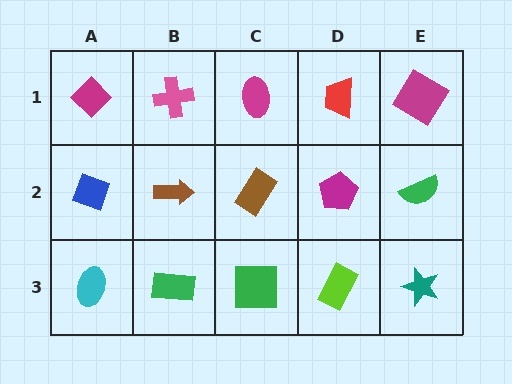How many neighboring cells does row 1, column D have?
3.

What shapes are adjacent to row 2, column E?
A magenta diamond (row 1, column E), a teal star (row 3, column E), a magenta pentagon (row 2, column D).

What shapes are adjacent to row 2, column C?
A magenta ellipse (row 1, column C), a green square (row 3, column C), a brown arrow (row 2, column B), a magenta pentagon (row 2, column D).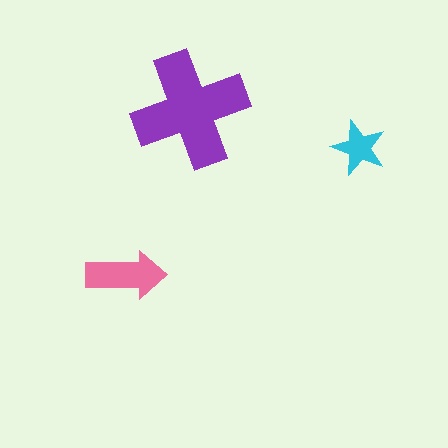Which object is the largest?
The purple cross.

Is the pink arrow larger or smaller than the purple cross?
Smaller.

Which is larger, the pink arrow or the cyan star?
The pink arrow.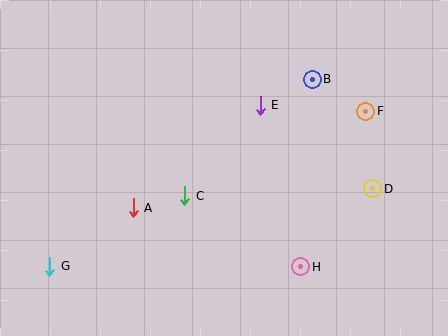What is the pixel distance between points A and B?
The distance between A and B is 221 pixels.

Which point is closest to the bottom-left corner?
Point G is closest to the bottom-left corner.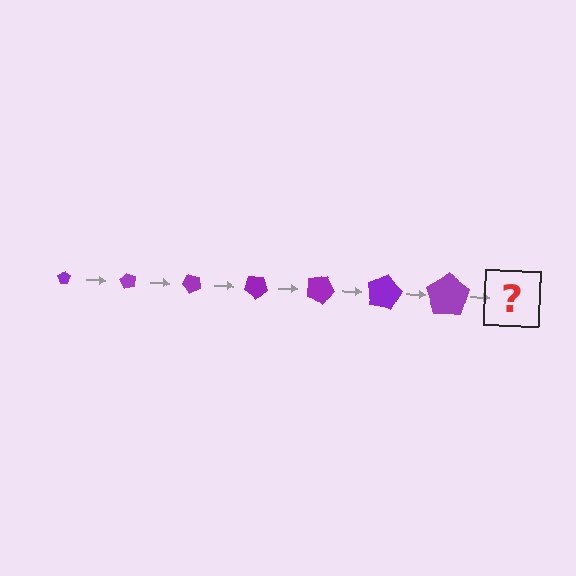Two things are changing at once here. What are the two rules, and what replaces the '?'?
The two rules are that the pentagon grows larger each step and it rotates 60 degrees each step. The '?' should be a pentagon, larger than the previous one and rotated 420 degrees from the start.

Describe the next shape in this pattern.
It should be a pentagon, larger than the previous one and rotated 420 degrees from the start.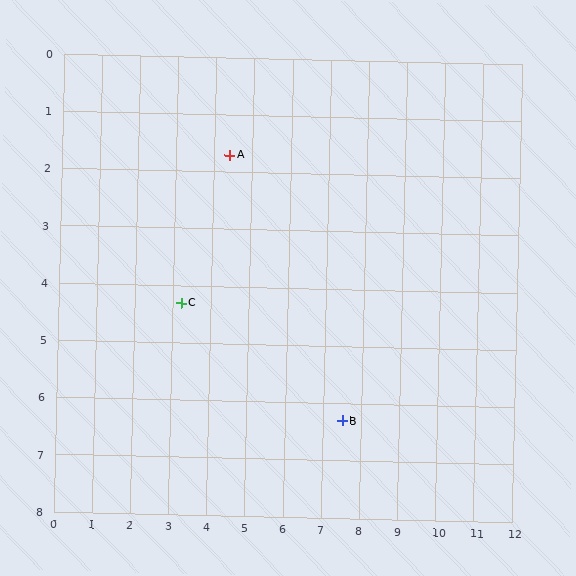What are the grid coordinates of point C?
Point C is at approximately (3.2, 4.3).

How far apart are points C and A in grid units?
Points C and A are about 2.9 grid units apart.